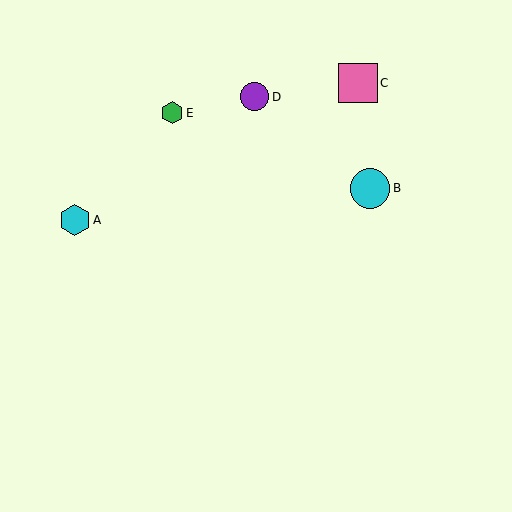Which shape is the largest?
The cyan circle (labeled B) is the largest.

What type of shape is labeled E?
Shape E is a green hexagon.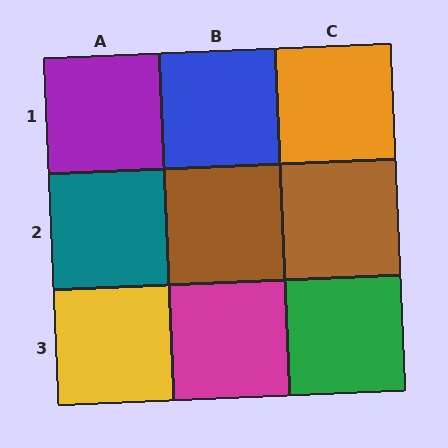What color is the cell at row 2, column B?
Brown.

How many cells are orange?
1 cell is orange.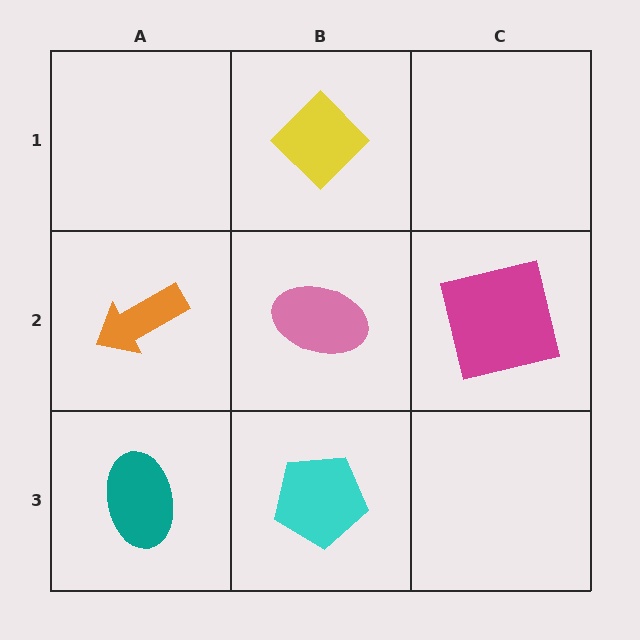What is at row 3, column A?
A teal ellipse.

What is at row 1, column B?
A yellow diamond.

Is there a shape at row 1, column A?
No, that cell is empty.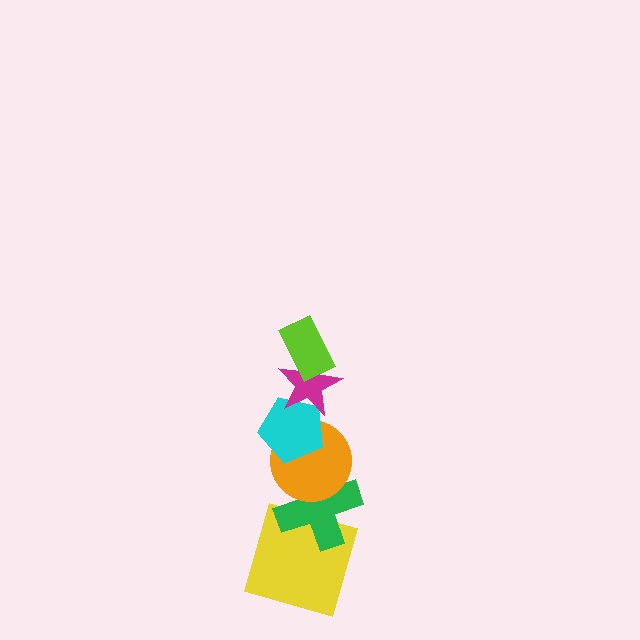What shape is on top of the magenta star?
The lime rectangle is on top of the magenta star.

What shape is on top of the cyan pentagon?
The magenta star is on top of the cyan pentagon.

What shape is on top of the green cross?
The orange circle is on top of the green cross.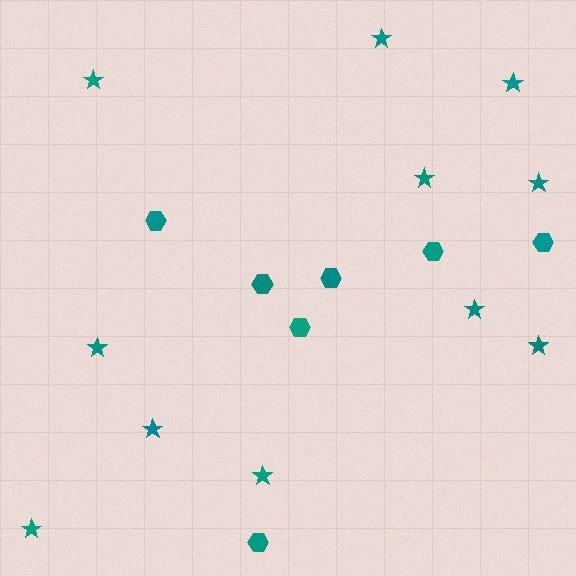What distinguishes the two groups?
There are 2 groups: one group of hexagons (7) and one group of stars (11).